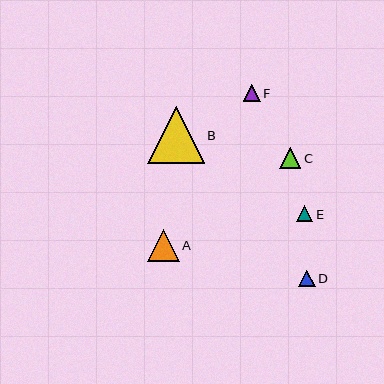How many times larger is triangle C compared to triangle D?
Triangle C is approximately 1.3 times the size of triangle D.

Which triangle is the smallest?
Triangle E is the smallest with a size of approximately 16 pixels.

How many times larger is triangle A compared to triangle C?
Triangle A is approximately 1.5 times the size of triangle C.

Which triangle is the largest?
Triangle B is the largest with a size of approximately 57 pixels.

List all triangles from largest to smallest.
From largest to smallest: B, A, C, F, D, E.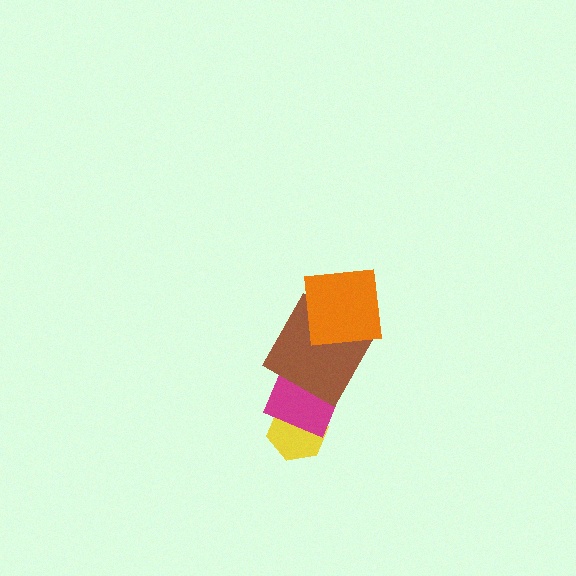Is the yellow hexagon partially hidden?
Yes, it is partially covered by another shape.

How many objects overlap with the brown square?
2 objects overlap with the brown square.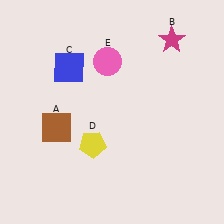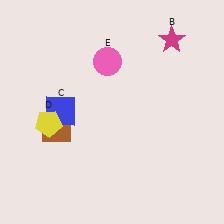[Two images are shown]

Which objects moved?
The objects that moved are: the blue square (C), the yellow pentagon (D).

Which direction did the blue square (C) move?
The blue square (C) moved down.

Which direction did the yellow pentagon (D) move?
The yellow pentagon (D) moved left.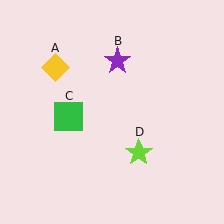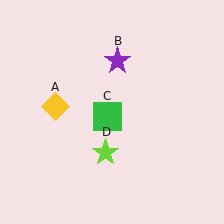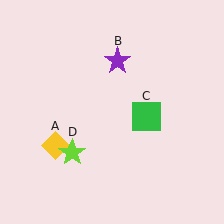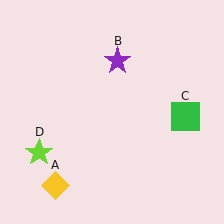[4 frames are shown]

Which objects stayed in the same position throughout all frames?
Purple star (object B) remained stationary.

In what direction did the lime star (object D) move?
The lime star (object D) moved left.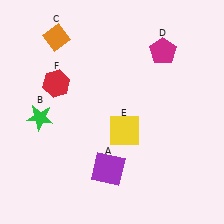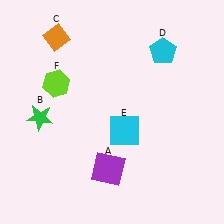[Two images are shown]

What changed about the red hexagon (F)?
In Image 1, F is red. In Image 2, it changed to lime.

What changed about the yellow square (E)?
In Image 1, E is yellow. In Image 2, it changed to cyan.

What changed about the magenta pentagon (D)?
In Image 1, D is magenta. In Image 2, it changed to cyan.